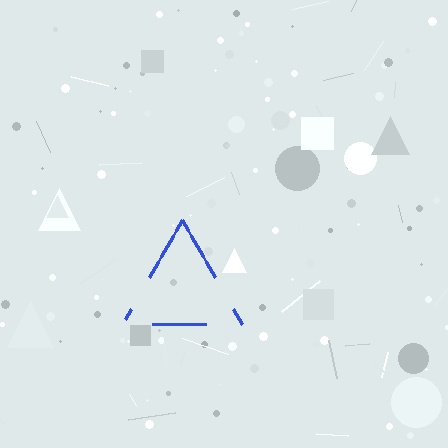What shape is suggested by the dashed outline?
The dashed outline suggests a triangle.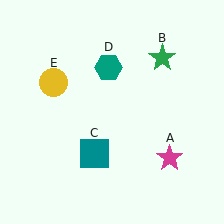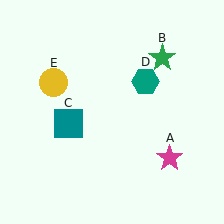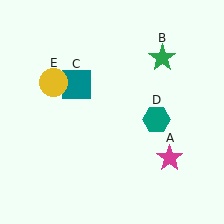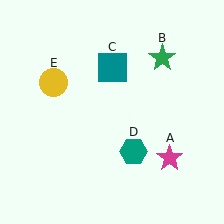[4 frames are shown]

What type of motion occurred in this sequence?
The teal square (object C), teal hexagon (object D) rotated clockwise around the center of the scene.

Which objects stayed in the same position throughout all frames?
Magenta star (object A) and green star (object B) and yellow circle (object E) remained stationary.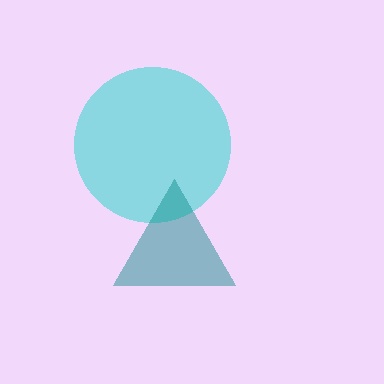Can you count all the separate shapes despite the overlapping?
Yes, there are 2 separate shapes.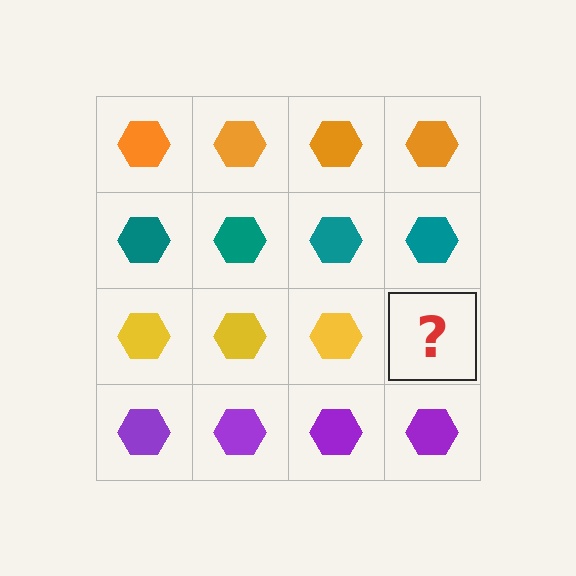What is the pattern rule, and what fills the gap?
The rule is that each row has a consistent color. The gap should be filled with a yellow hexagon.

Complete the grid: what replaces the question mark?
The question mark should be replaced with a yellow hexagon.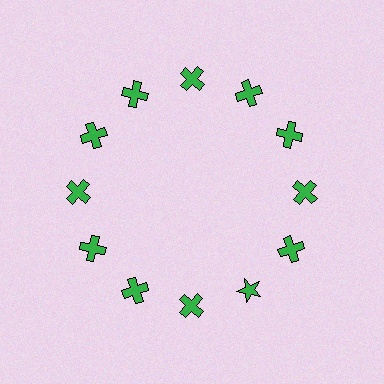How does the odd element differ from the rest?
It has a different shape: star instead of cross.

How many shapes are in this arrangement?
There are 12 shapes arranged in a ring pattern.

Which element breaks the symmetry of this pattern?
The green star at roughly the 5 o'clock position breaks the symmetry. All other shapes are green crosses.